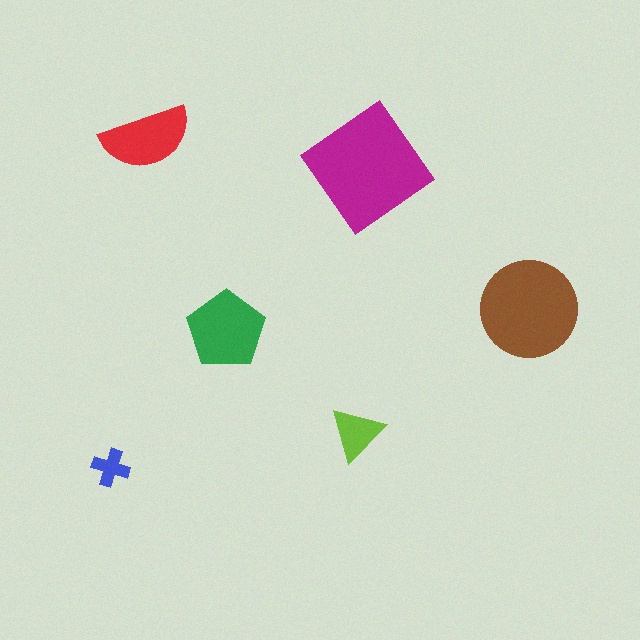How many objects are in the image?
There are 6 objects in the image.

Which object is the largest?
The magenta diamond.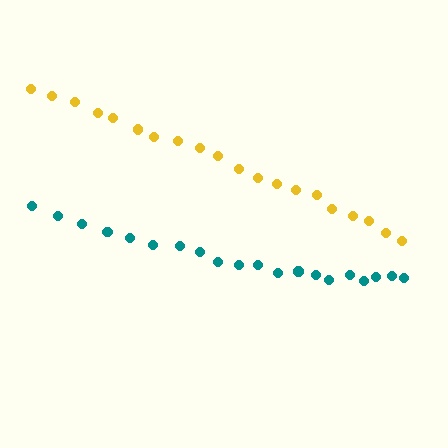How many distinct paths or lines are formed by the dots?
There are 2 distinct paths.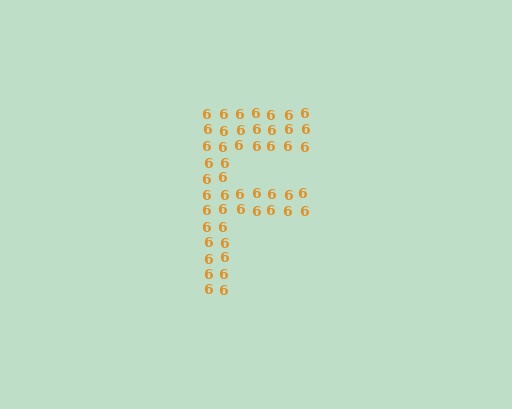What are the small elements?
The small elements are digit 6's.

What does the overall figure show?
The overall figure shows the letter F.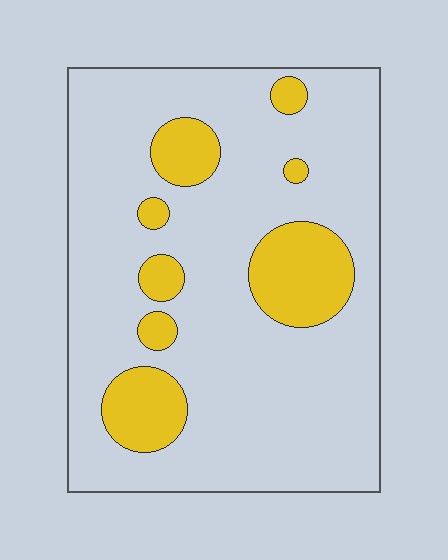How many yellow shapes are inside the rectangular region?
8.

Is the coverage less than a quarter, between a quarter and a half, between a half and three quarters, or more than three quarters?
Less than a quarter.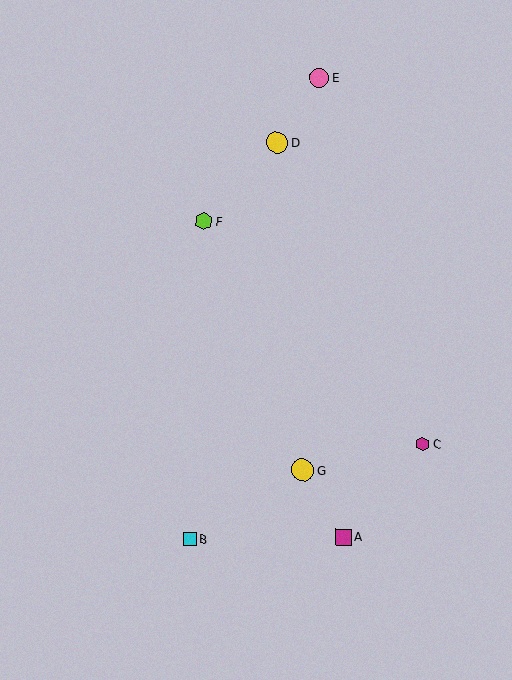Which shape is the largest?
The yellow circle (labeled G) is the largest.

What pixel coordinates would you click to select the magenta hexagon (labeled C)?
Click at (423, 444) to select the magenta hexagon C.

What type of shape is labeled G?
Shape G is a yellow circle.